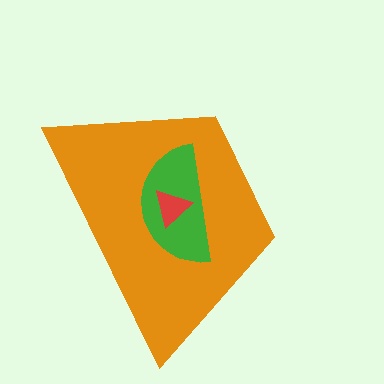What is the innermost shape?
The red triangle.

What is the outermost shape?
The orange trapezoid.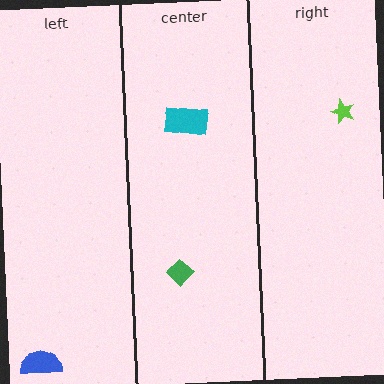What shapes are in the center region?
The cyan rectangle, the green diamond.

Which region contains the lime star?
The right region.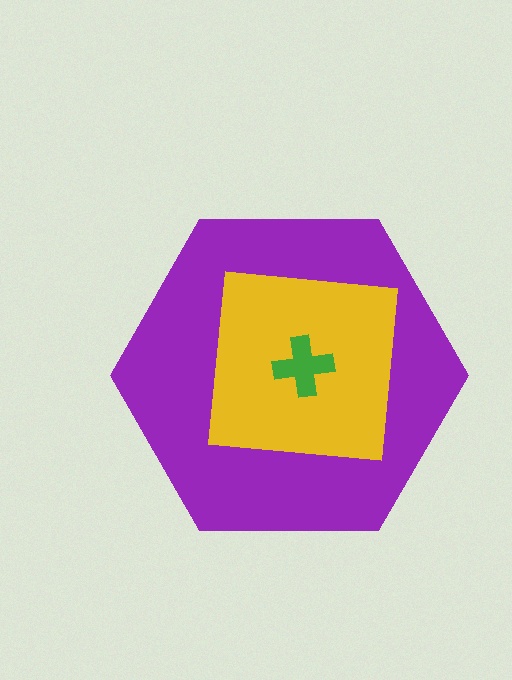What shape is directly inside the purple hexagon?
The yellow square.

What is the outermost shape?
The purple hexagon.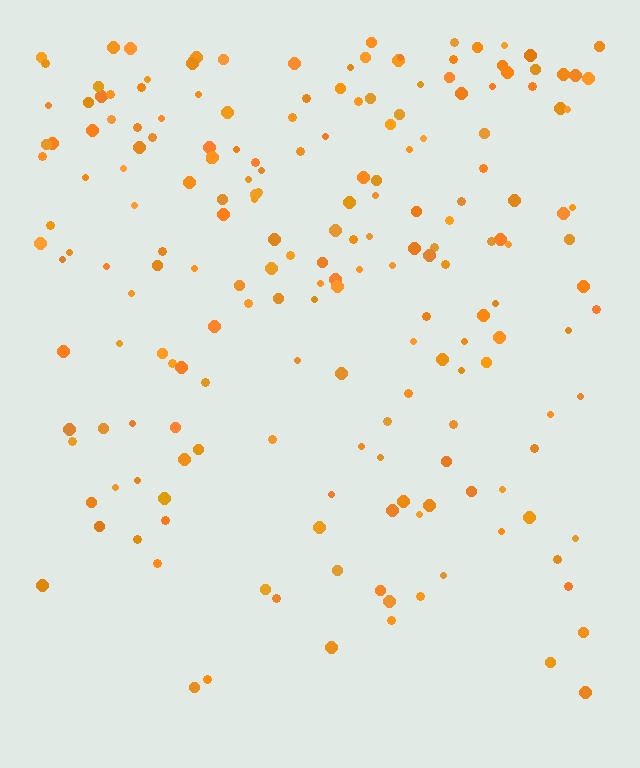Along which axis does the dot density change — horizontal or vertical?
Vertical.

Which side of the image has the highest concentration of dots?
The top.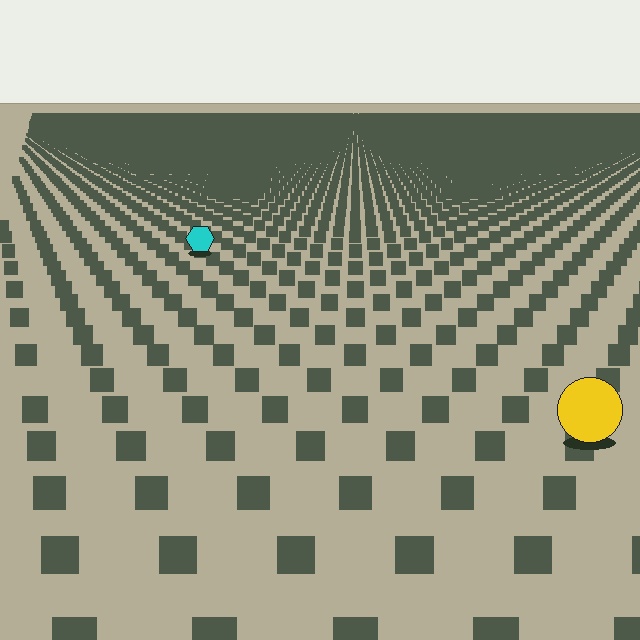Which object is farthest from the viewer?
The cyan hexagon is farthest from the viewer. It appears smaller and the ground texture around it is denser.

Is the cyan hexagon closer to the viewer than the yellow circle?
No. The yellow circle is closer — you can tell from the texture gradient: the ground texture is coarser near it.